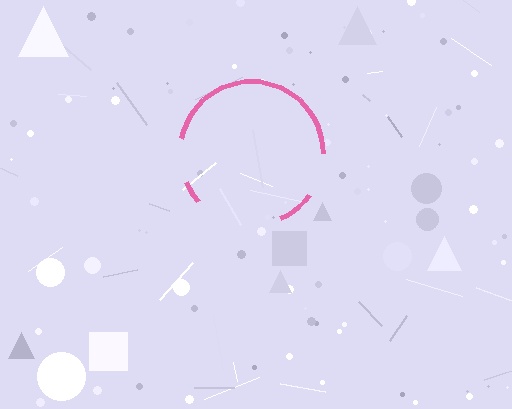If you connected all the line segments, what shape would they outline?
They would outline a circle.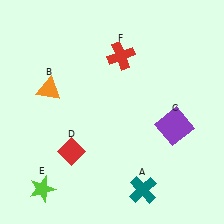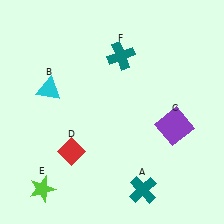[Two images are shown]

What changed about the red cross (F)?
In Image 1, F is red. In Image 2, it changed to teal.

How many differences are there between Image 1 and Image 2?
There are 2 differences between the two images.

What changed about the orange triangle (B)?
In Image 1, B is orange. In Image 2, it changed to cyan.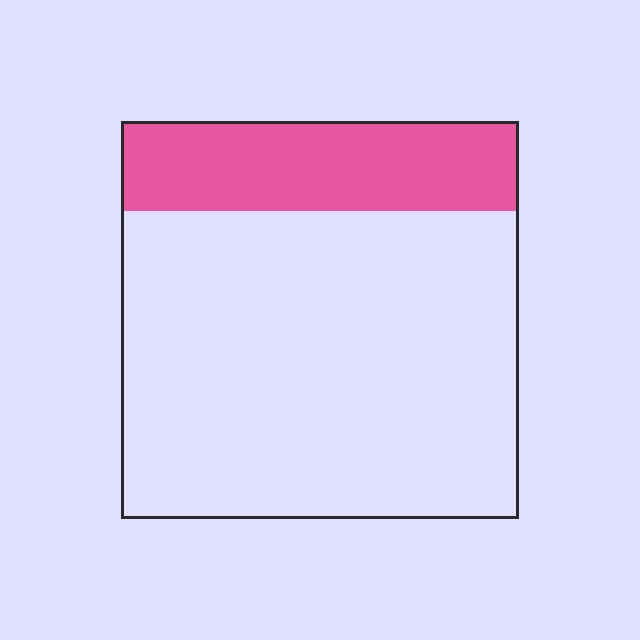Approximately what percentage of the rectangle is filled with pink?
Approximately 25%.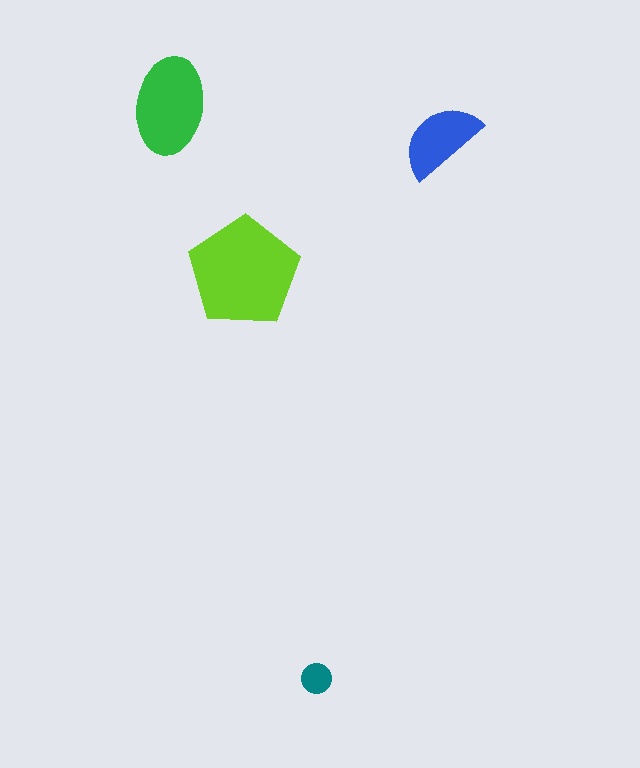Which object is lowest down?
The teal circle is bottommost.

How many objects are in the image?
There are 4 objects in the image.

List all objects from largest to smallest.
The lime pentagon, the green ellipse, the blue semicircle, the teal circle.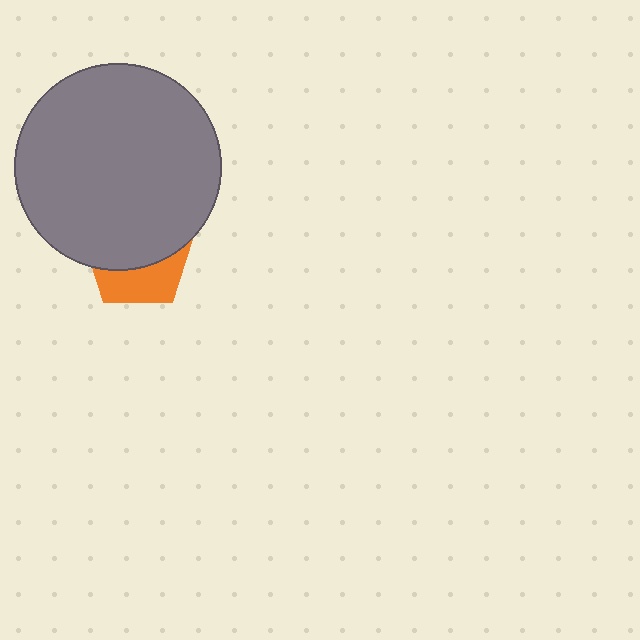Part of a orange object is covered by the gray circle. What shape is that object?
It is a pentagon.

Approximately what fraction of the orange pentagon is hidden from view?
Roughly 62% of the orange pentagon is hidden behind the gray circle.